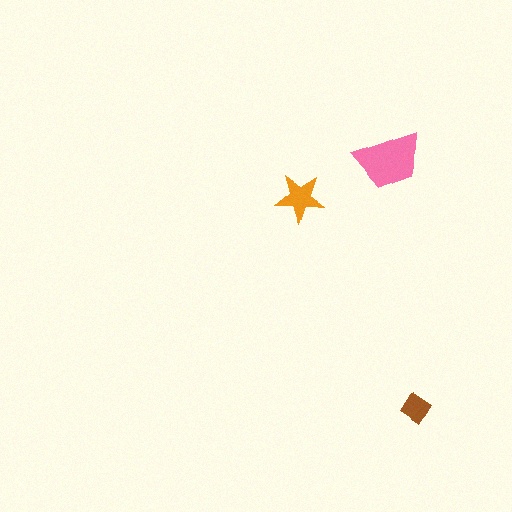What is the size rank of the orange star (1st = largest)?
2nd.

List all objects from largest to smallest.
The pink trapezoid, the orange star, the brown diamond.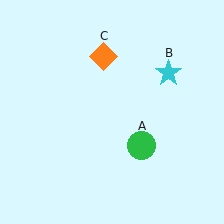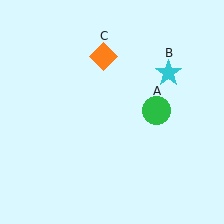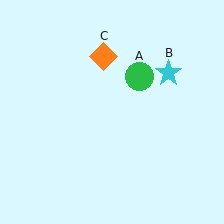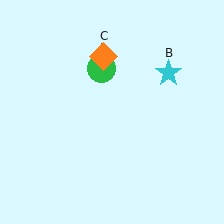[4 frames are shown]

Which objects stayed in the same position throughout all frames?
Cyan star (object B) and orange diamond (object C) remained stationary.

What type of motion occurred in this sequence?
The green circle (object A) rotated counterclockwise around the center of the scene.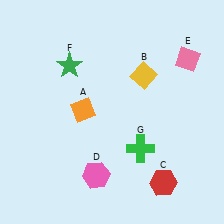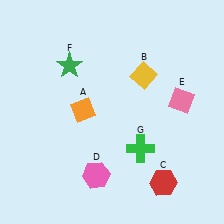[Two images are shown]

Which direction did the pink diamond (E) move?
The pink diamond (E) moved down.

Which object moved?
The pink diamond (E) moved down.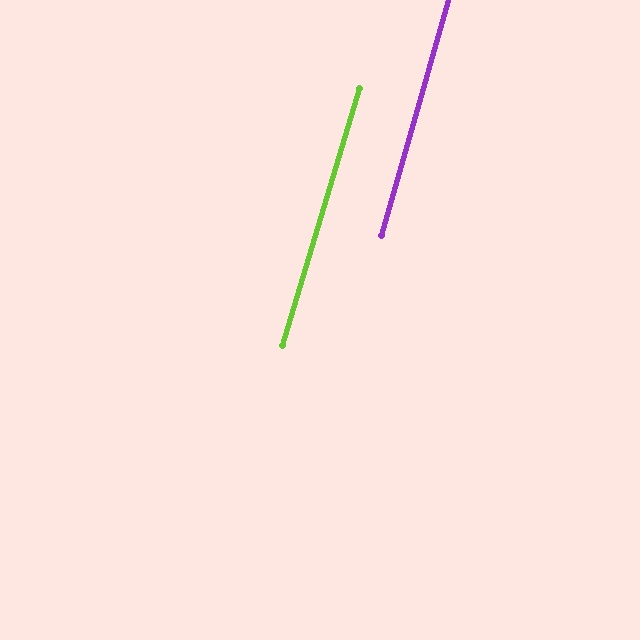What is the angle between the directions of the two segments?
Approximately 1 degree.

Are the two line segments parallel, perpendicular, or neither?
Parallel — their directions differ by only 0.9°.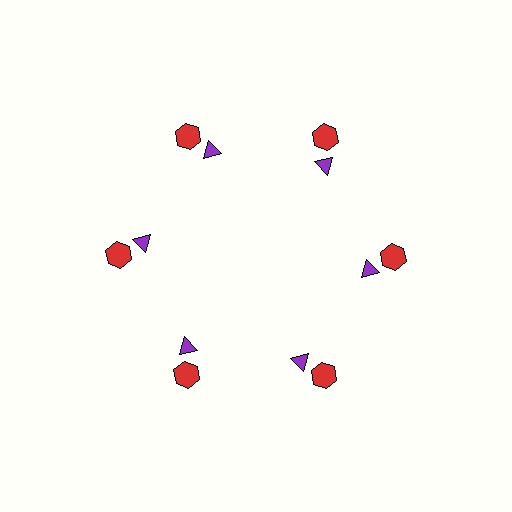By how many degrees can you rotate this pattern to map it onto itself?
The pattern maps onto itself every 60 degrees of rotation.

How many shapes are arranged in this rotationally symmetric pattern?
There are 12 shapes, arranged in 6 groups of 2.